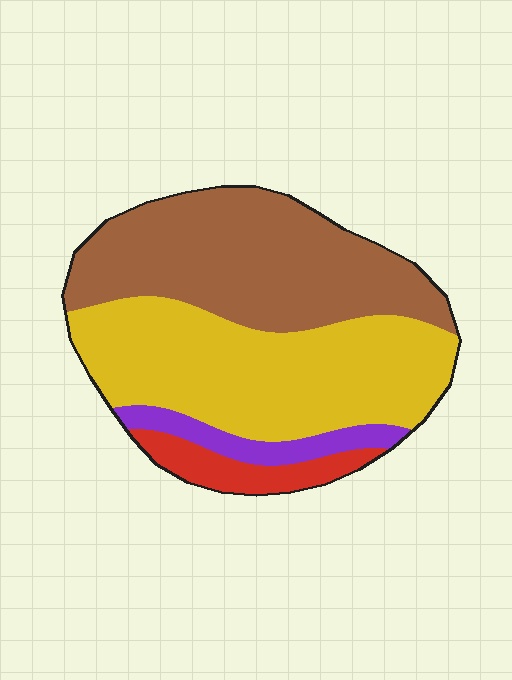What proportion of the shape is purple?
Purple covers 8% of the shape.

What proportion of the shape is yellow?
Yellow covers about 45% of the shape.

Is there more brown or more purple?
Brown.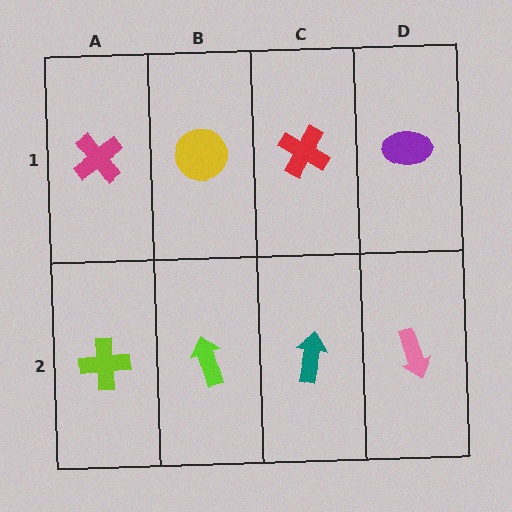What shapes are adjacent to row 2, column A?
A magenta cross (row 1, column A), a lime arrow (row 2, column B).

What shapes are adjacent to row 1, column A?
A lime cross (row 2, column A), a yellow circle (row 1, column B).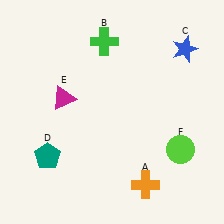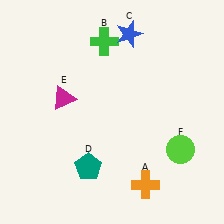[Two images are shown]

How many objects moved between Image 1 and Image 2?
2 objects moved between the two images.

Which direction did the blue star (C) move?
The blue star (C) moved left.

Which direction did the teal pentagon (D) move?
The teal pentagon (D) moved right.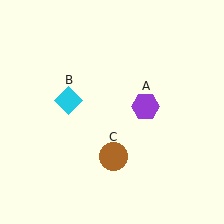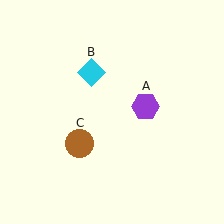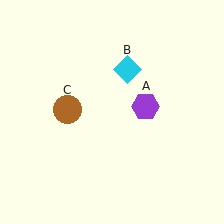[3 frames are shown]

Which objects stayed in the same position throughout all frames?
Purple hexagon (object A) remained stationary.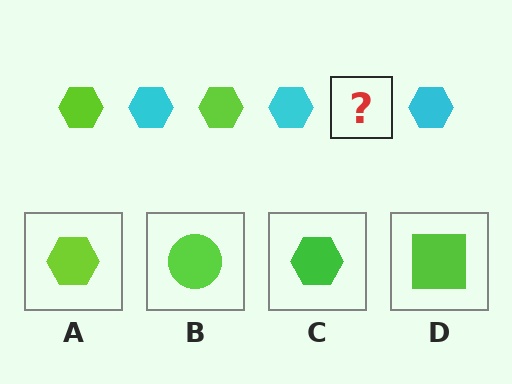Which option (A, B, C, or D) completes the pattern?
A.